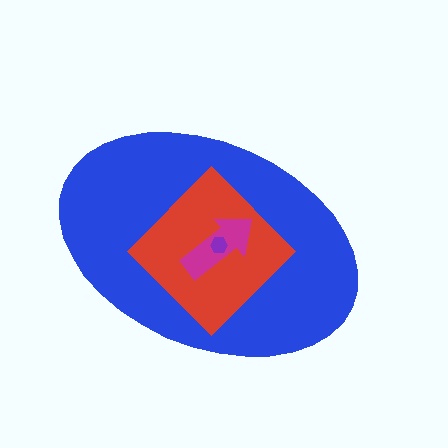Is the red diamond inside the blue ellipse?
Yes.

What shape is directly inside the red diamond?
The magenta arrow.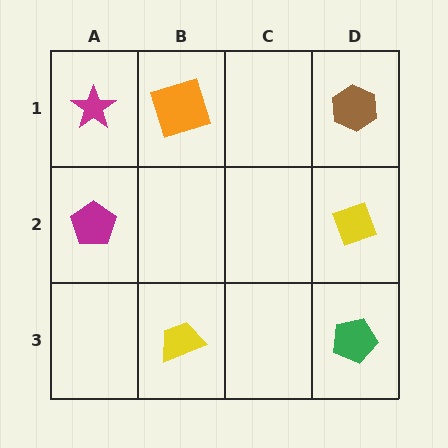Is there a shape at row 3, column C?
No, that cell is empty.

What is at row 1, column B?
An orange square.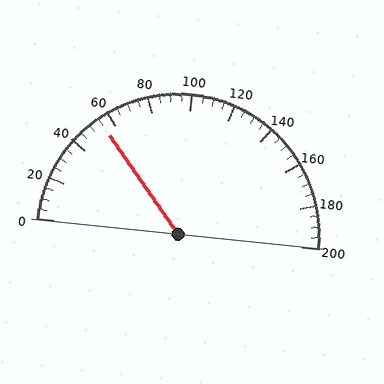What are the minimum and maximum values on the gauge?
The gauge ranges from 0 to 200.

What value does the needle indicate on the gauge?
The needle indicates approximately 55.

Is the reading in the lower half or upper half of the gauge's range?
The reading is in the lower half of the range (0 to 200).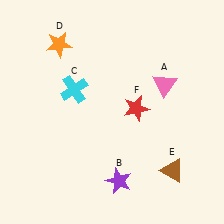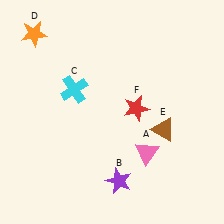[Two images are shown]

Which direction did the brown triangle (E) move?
The brown triangle (E) moved up.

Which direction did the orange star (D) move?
The orange star (D) moved left.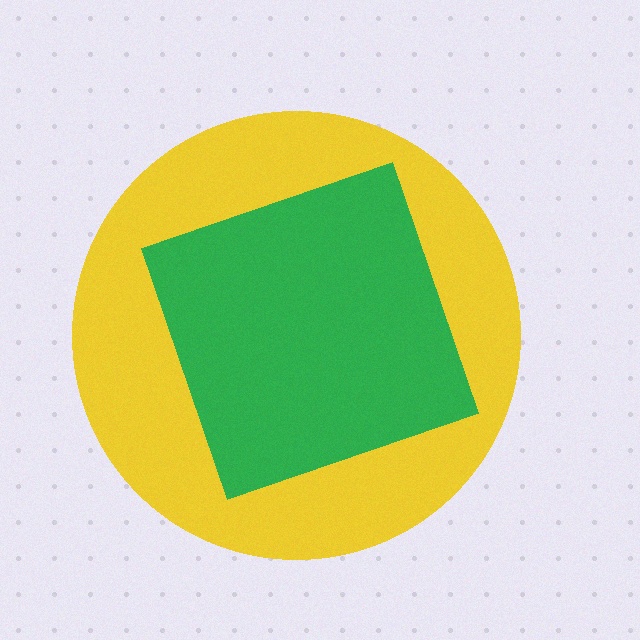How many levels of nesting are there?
2.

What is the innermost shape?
The green square.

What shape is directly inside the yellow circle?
The green square.